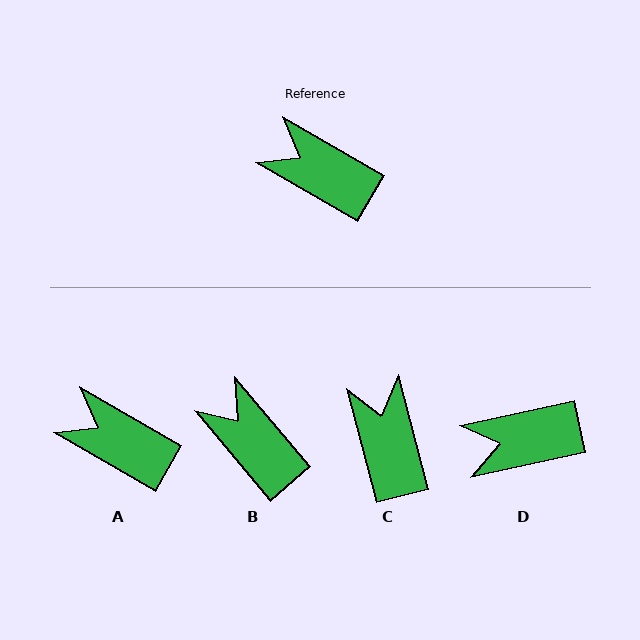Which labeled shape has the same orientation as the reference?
A.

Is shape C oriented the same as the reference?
No, it is off by about 46 degrees.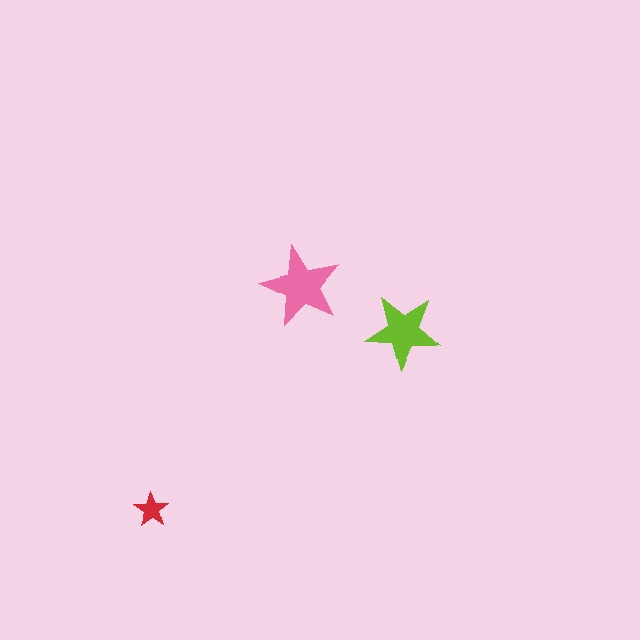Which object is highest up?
The pink star is topmost.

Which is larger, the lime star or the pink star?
The pink one.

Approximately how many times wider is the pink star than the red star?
About 2.5 times wider.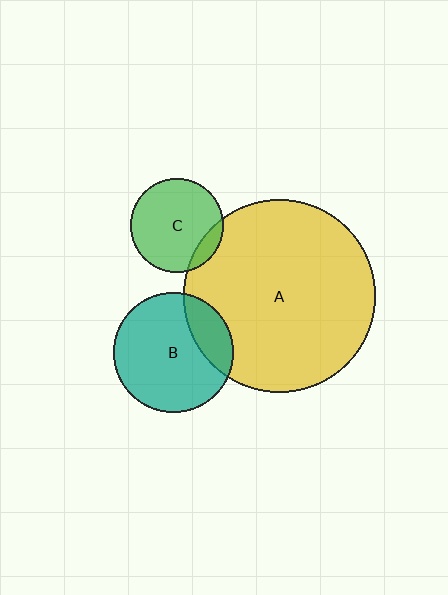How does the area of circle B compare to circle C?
Approximately 1.7 times.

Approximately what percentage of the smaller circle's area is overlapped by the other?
Approximately 20%.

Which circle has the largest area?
Circle A (yellow).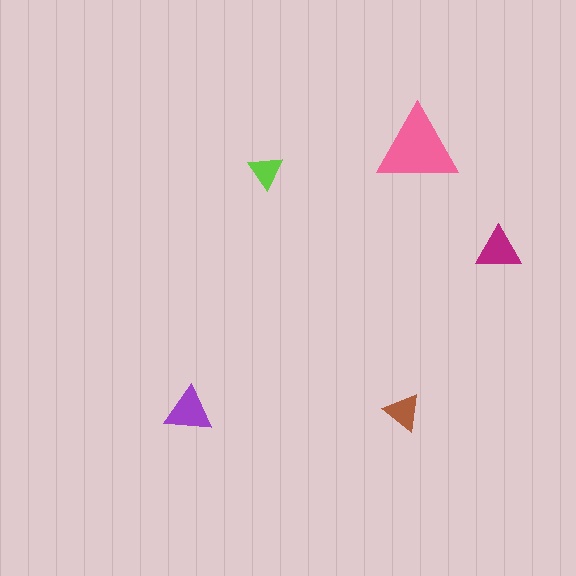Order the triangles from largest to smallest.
the pink one, the purple one, the magenta one, the brown one, the lime one.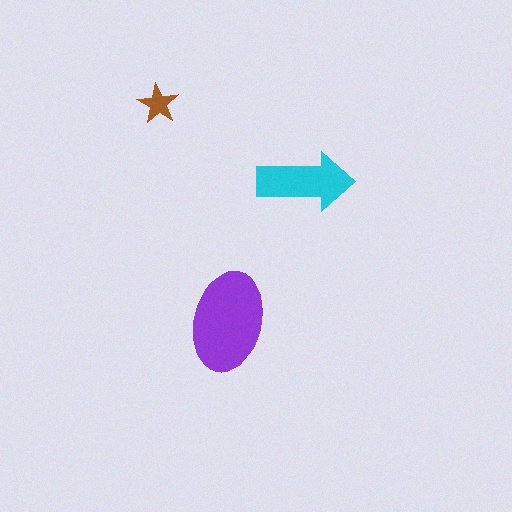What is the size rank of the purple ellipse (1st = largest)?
1st.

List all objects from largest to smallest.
The purple ellipse, the cyan arrow, the brown star.